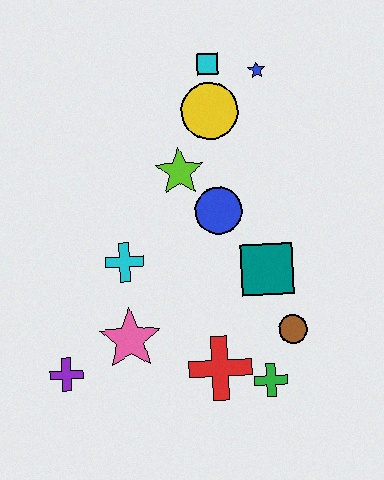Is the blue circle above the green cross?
Yes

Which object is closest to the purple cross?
The pink star is closest to the purple cross.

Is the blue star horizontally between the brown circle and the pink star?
Yes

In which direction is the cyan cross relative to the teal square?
The cyan cross is to the left of the teal square.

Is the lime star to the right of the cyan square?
No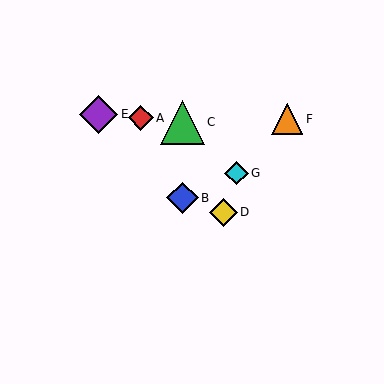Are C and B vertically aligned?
Yes, both are at x≈182.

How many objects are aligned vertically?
2 objects (B, C) are aligned vertically.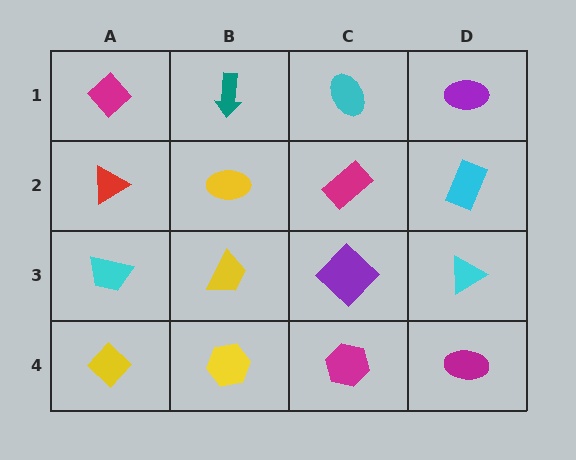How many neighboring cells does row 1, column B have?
3.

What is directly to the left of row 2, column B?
A red triangle.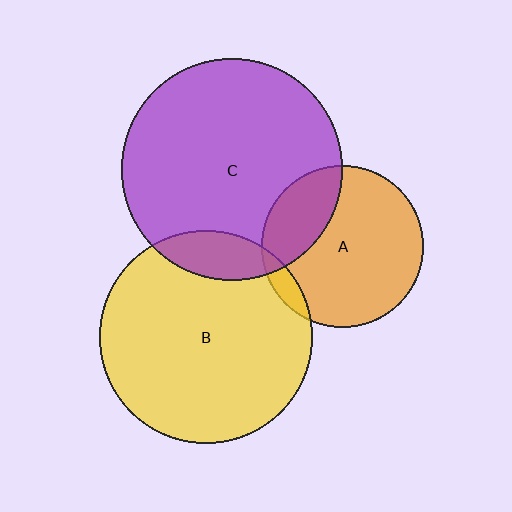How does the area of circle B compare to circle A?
Approximately 1.7 times.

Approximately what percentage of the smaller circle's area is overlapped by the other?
Approximately 10%.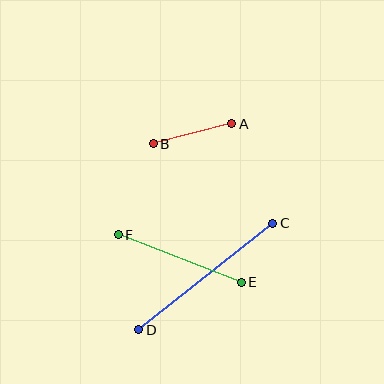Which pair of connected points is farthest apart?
Points C and D are farthest apart.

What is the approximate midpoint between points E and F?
The midpoint is at approximately (180, 259) pixels.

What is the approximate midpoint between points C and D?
The midpoint is at approximately (206, 276) pixels.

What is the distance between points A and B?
The distance is approximately 81 pixels.